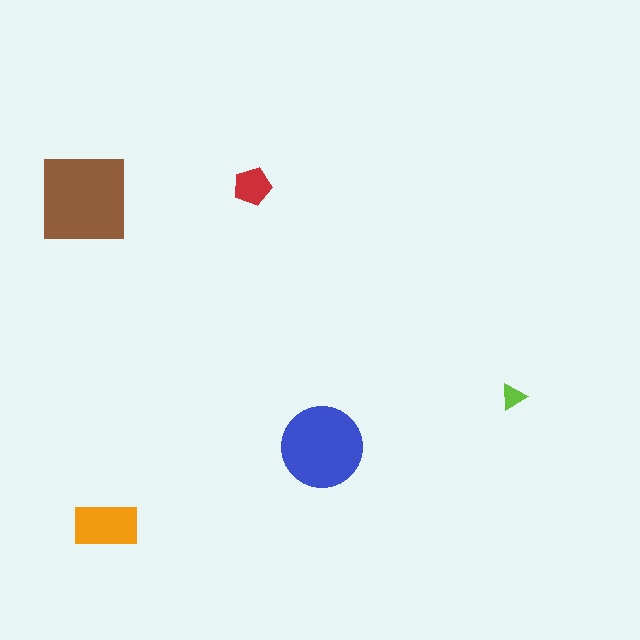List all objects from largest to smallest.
The brown square, the blue circle, the orange rectangle, the red pentagon, the lime triangle.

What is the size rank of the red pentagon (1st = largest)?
4th.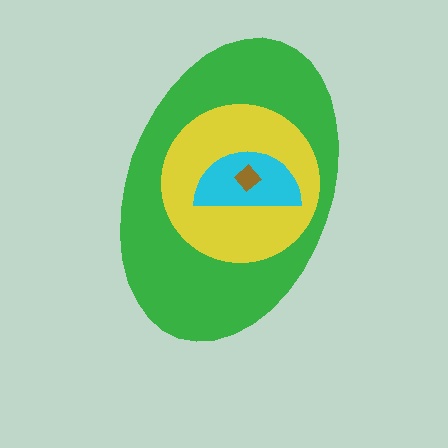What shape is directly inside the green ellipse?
The yellow circle.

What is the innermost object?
The brown diamond.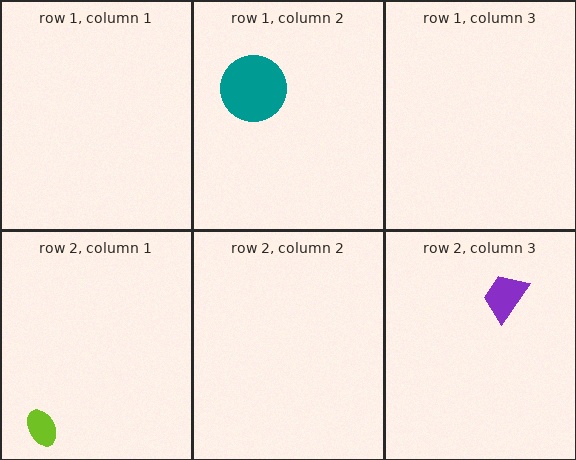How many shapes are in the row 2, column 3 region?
1.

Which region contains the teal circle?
The row 1, column 2 region.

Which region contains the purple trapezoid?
The row 2, column 3 region.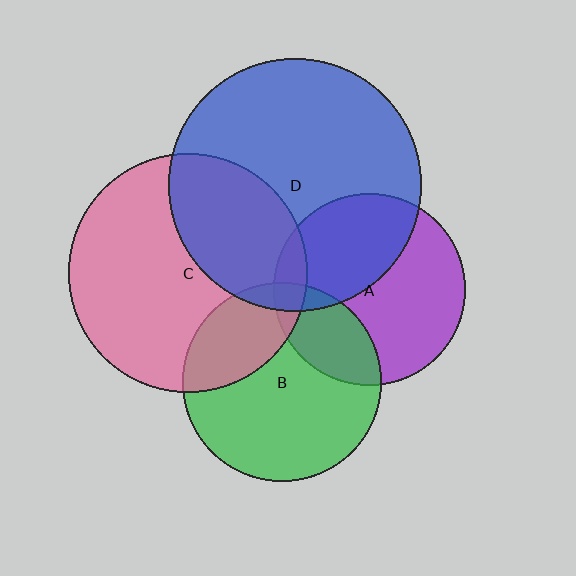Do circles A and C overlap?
Yes.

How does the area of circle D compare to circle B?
Approximately 1.6 times.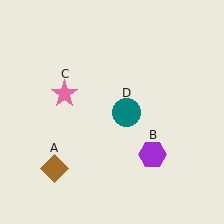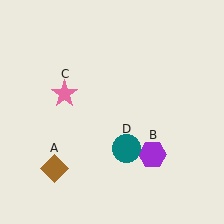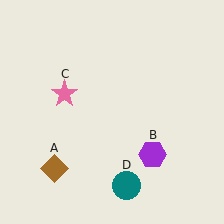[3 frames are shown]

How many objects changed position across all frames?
1 object changed position: teal circle (object D).